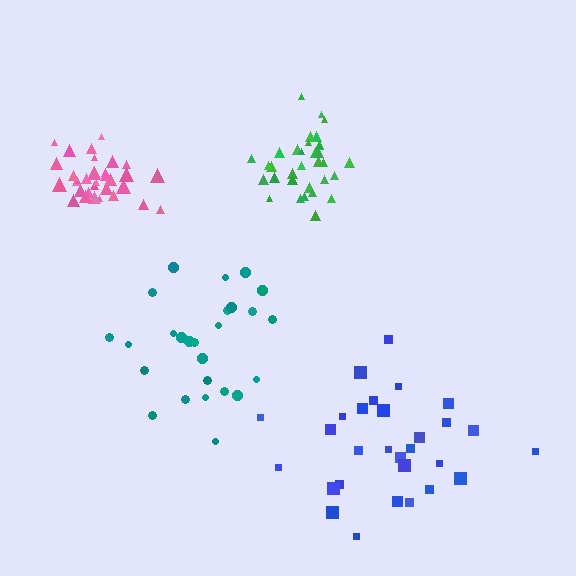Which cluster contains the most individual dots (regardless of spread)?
Green (34).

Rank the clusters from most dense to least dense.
pink, green, teal, blue.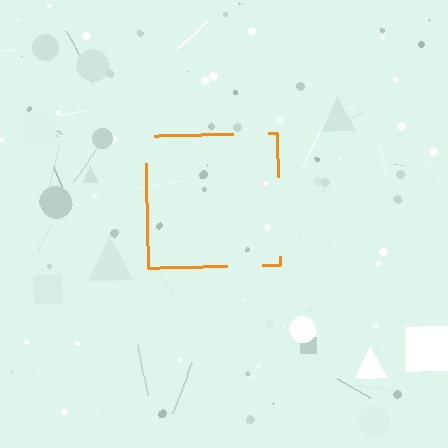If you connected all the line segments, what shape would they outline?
They would outline a square.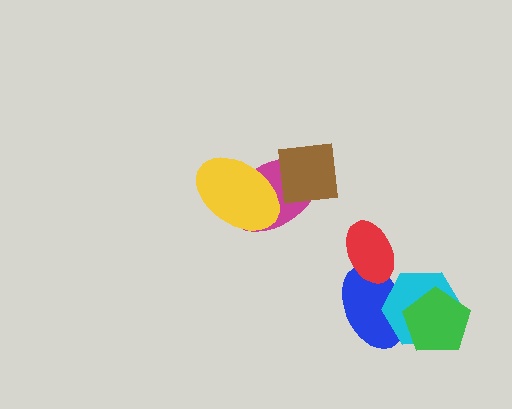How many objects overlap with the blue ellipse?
3 objects overlap with the blue ellipse.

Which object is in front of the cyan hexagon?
The green pentagon is in front of the cyan hexagon.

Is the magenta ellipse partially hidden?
Yes, it is partially covered by another shape.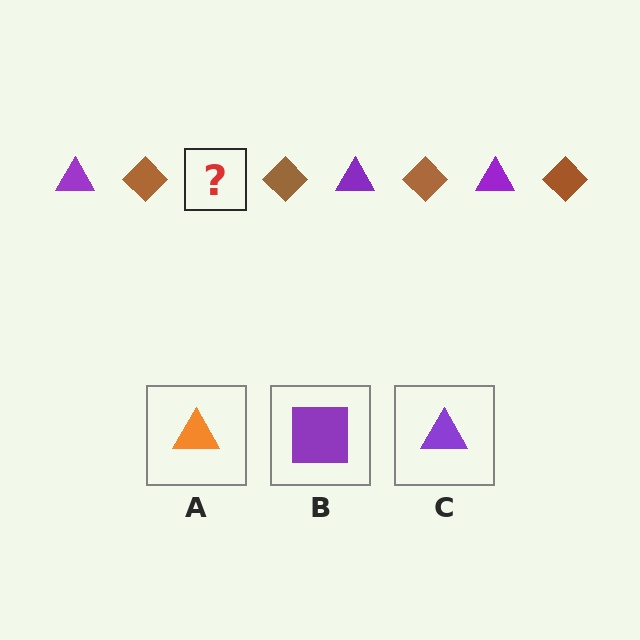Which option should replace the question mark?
Option C.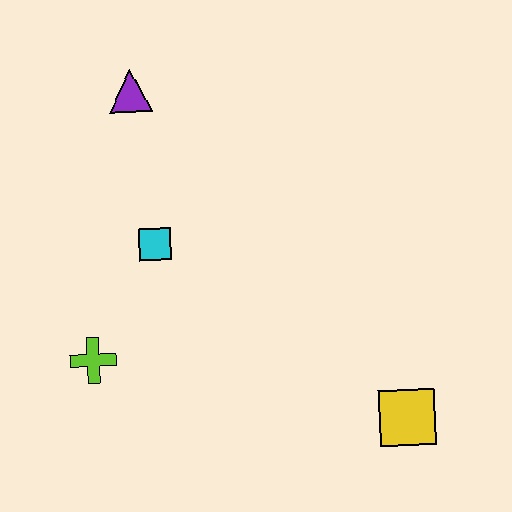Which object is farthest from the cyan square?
The yellow square is farthest from the cyan square.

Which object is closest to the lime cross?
The cyan square is closest to the lime cross.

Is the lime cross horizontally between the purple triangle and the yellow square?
No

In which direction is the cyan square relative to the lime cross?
The cyan square is above the lime cross.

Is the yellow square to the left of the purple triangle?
No